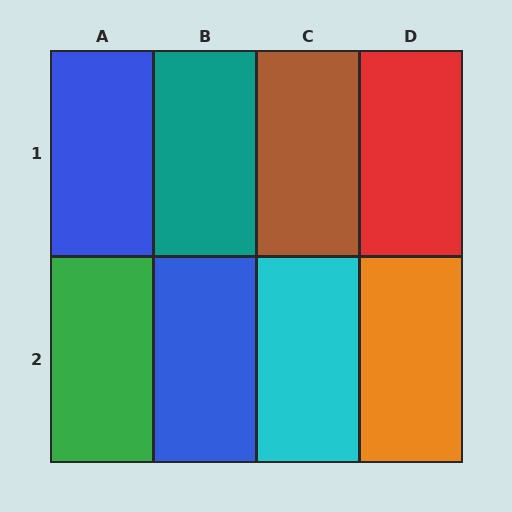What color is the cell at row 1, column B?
Teal.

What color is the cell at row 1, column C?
Brown.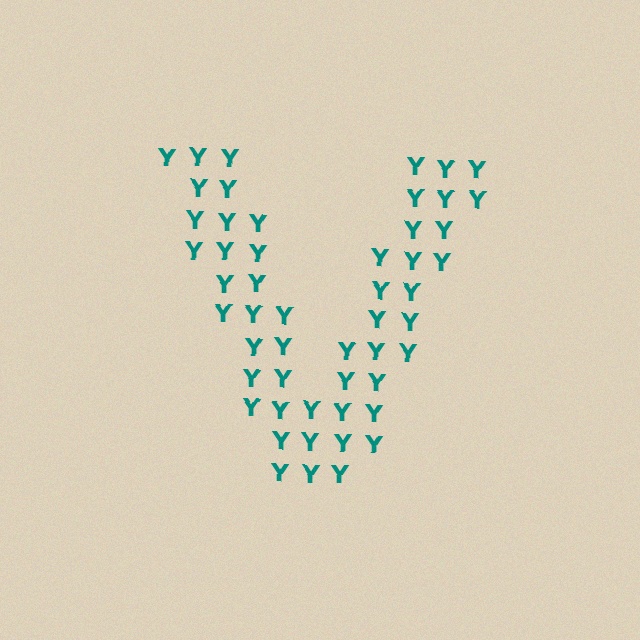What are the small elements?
The small elements are letter Y's.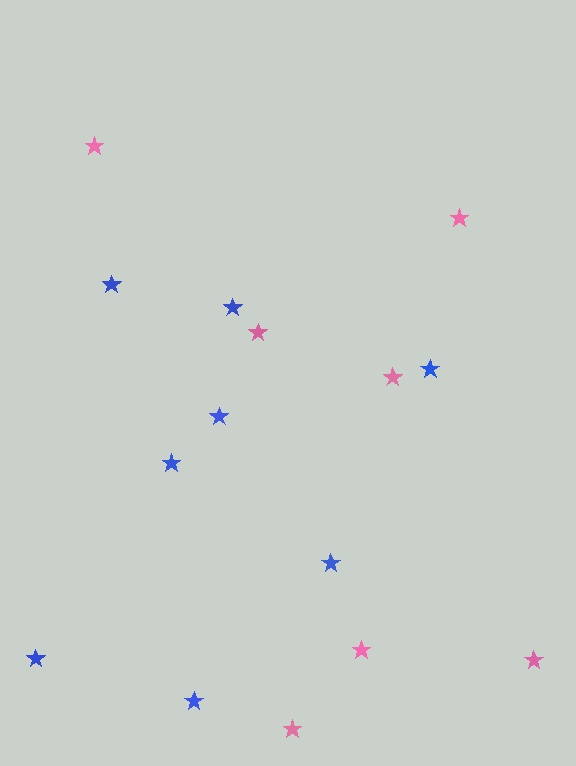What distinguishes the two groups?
There are 2 groups: one group of blue stars (8) and one group of pink stars (7).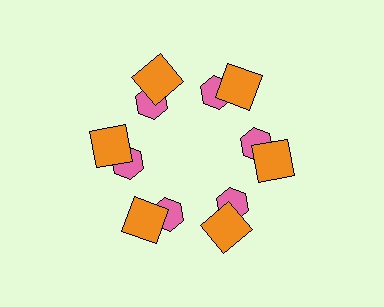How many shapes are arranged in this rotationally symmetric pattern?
There are 12 shapes, arranged in 6 groups of 2.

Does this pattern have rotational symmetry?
Yes, this pattern has 6-fold rotational symmetry. It looks the same after rotating 60 degrees around the center.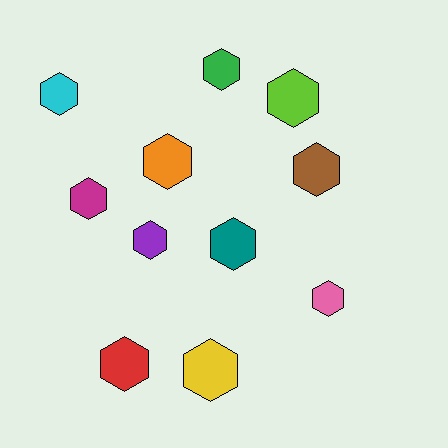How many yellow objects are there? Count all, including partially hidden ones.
There is 1 yellow object.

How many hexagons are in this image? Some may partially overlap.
There are 11 hexagons.